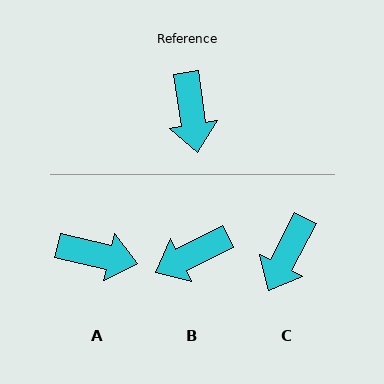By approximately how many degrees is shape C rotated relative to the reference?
Approximately 36 degrees clockwise.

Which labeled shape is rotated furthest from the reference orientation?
B, about 72 degrees away.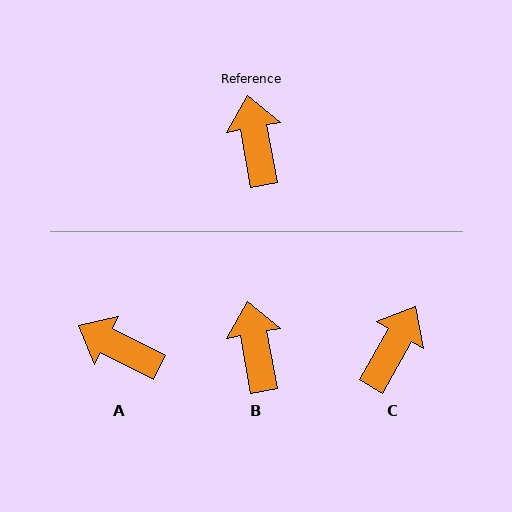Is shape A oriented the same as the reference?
No, it is off by about 52 degrees.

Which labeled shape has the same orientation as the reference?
B.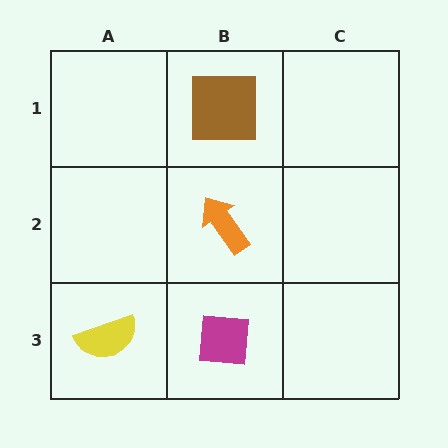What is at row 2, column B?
An orange arrow.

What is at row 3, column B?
A magenta square.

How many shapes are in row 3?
2 shapes.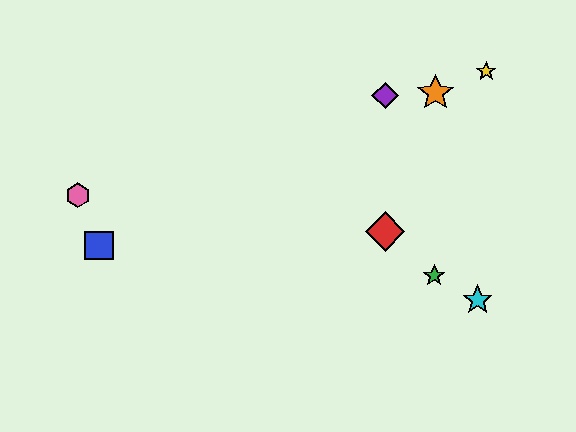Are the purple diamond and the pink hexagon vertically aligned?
No, the purple diamond is at x≈385 and the pink hexagon is at x≈78.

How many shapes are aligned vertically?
2 shapes (the red diamond, the purple diamond) are aligned vertically.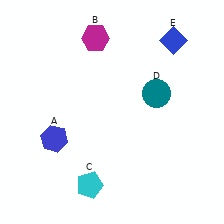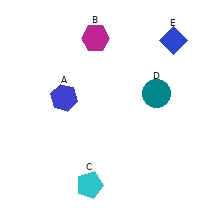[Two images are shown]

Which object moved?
The blue hexagon (A) moved up.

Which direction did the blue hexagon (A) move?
The blue hexagon (A) moved up.